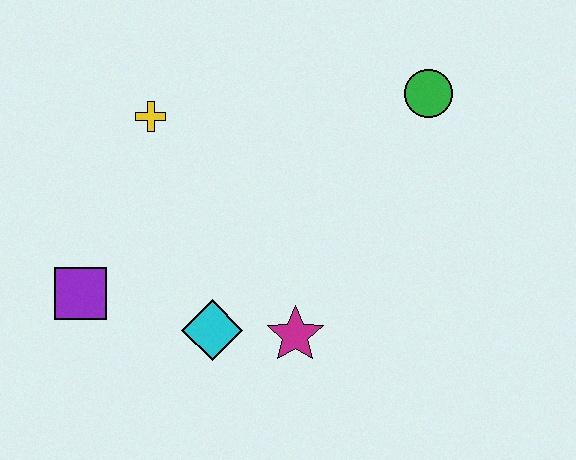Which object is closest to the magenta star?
The cyan diamond is closest to the magenta star.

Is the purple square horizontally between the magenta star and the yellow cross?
No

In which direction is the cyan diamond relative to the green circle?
The cyan diamond is below the green circle.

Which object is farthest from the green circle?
The purple square is farthest from the green circle.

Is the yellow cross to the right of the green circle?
No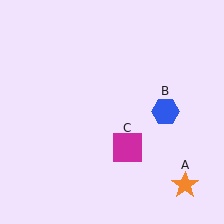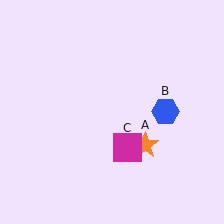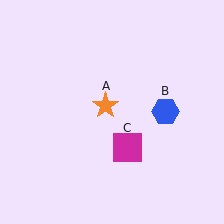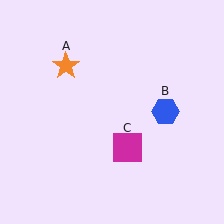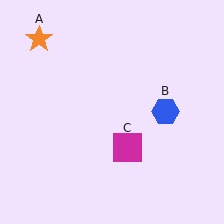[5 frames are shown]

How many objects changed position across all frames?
1 object changed position: orange star (object A).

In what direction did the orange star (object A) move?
The orange star (object A) moved up and to the left.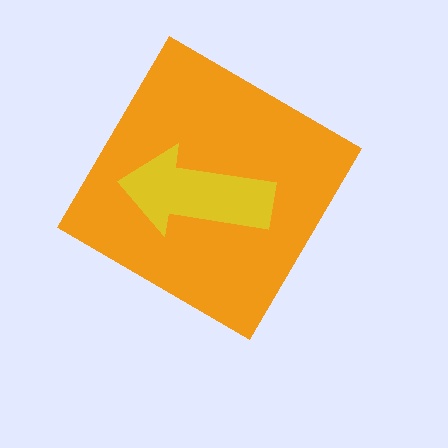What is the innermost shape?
The yellow arrow.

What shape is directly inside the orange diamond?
The yellow arrow.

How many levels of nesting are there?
2.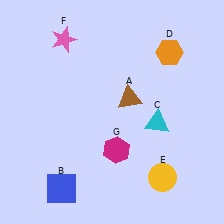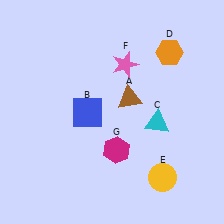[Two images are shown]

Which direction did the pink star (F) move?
The pink star (F) moved right.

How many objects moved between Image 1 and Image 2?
2 objects moved between the two images.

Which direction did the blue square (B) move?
The blue square (B) moved up.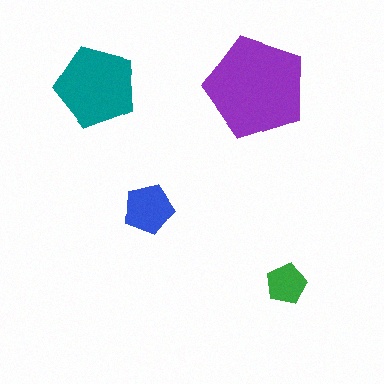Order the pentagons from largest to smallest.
the purple one, the teal one, the blue one, the green one.